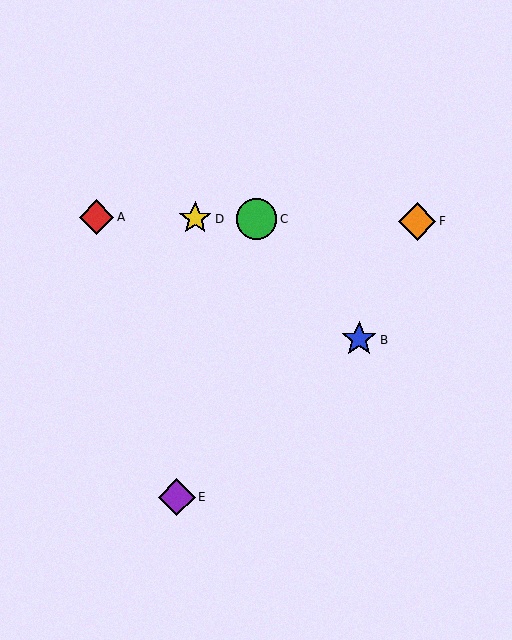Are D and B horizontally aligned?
No, D is at y≈218 and B is at y≈339.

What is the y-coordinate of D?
Object D is at y≈218.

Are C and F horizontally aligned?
Yes, both are at y≈219.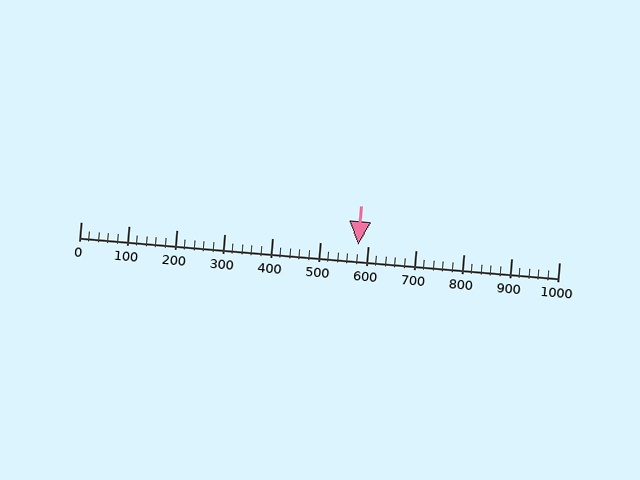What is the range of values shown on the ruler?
The ruler shows values from 0 to 1000.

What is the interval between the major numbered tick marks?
The major tick marks are spaced 100 units apart.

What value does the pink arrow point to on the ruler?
The pink arrow points to approximately 580.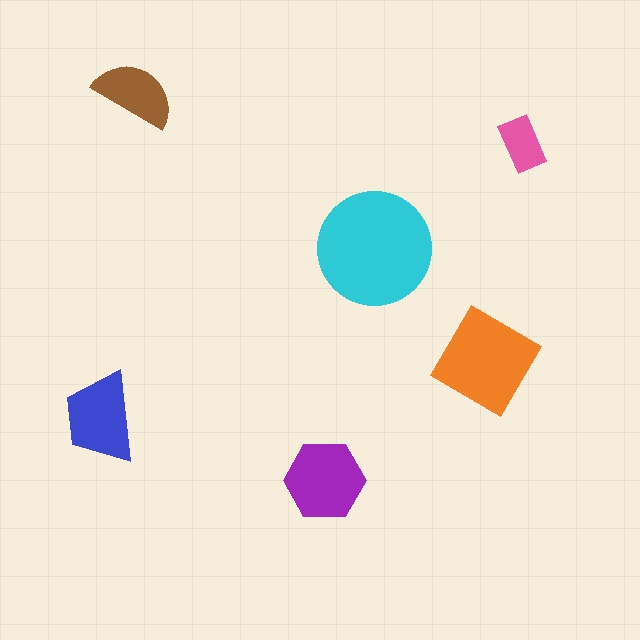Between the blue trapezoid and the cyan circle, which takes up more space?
The cyan circle.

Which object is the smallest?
The pink rectangle.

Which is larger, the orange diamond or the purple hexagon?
The orange diamond.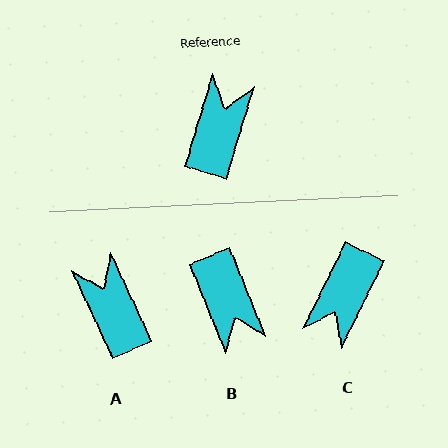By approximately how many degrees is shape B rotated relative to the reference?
Approximately 141 degrees clockwise.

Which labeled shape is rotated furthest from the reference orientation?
C, about 170 degrees away.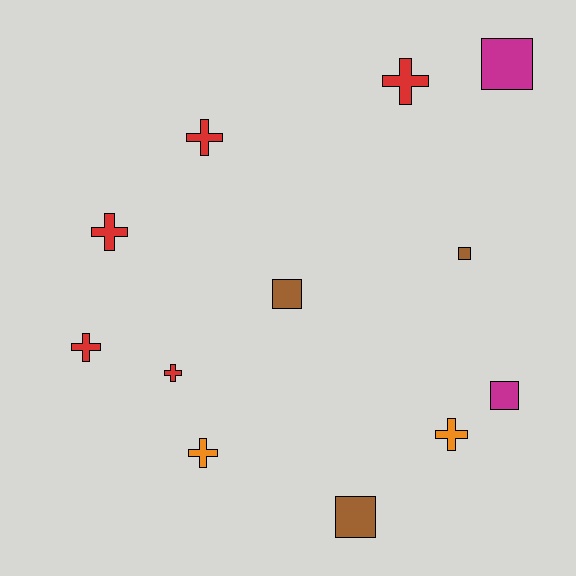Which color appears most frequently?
Red, with 5 objects.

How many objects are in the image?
There are 12 objects.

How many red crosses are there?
There are 5 red crosses.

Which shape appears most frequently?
Cross, with 7 objects.